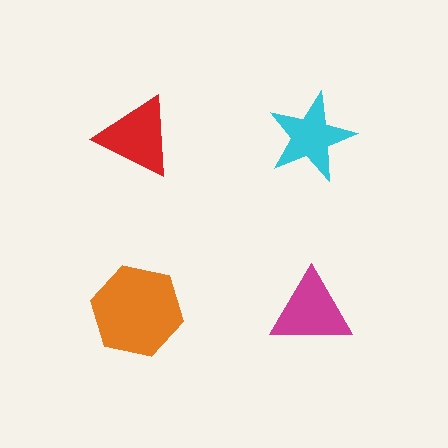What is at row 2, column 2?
A magenta triangle.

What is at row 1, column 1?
A red triangle.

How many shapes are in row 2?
2 shapes.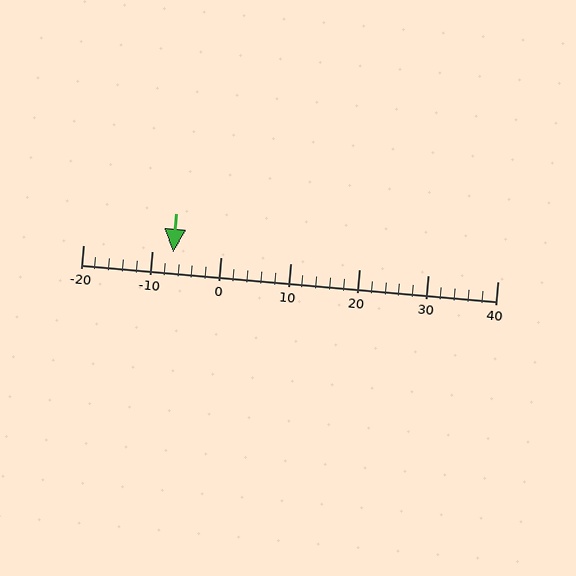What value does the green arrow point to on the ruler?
The green arrow points to approximately -7.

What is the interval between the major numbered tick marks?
The major tick marks are spaced 10 units apart.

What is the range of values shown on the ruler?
The ruler shows values from -20 to 40.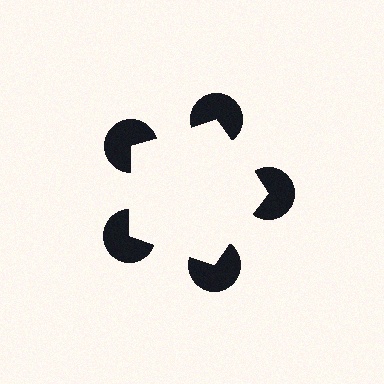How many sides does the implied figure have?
5 sides.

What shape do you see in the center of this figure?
An illusory pentagon — its edges are inferred from the aligned wedge cuts in the pac-man discs, not physically drawn.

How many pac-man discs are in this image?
There are 5 — one at each vertex of the illusory pentagon.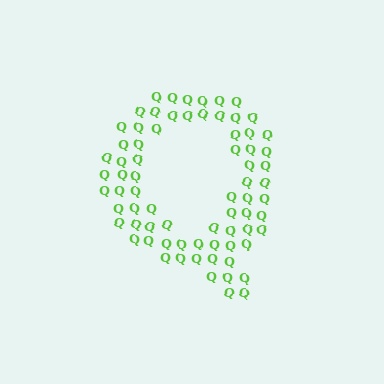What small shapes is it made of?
It is made of small letter Q's.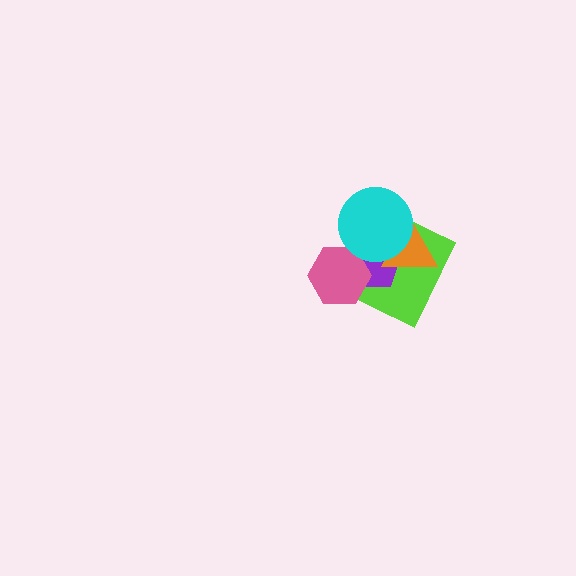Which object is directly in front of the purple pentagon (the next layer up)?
The orange triangle is directly in front of the purple pentagon.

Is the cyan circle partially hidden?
No, no other shape covers it.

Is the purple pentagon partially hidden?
Yes, it is partially covered by another shape.